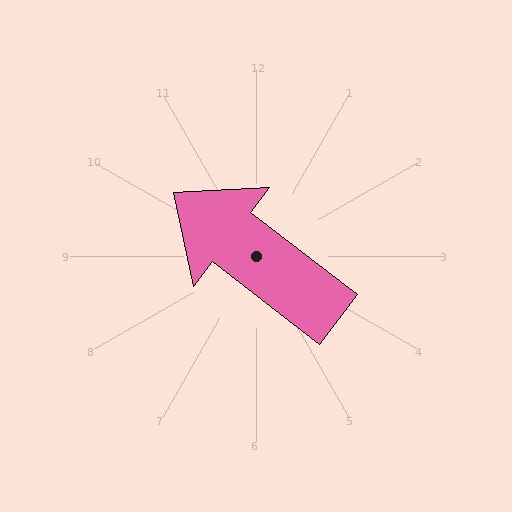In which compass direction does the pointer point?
Northwest.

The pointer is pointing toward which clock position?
Roughly 10 o'clock.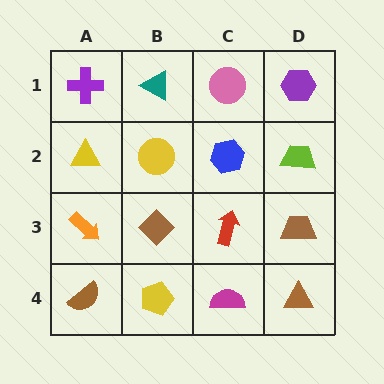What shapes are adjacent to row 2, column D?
A purple hexagon (row 1, column D), a brown trapezoid (row 3, column D), a blue hexagon (row 2, column C).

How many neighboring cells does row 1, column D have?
2.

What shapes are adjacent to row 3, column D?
A lime trapezoid (row 2, column D), a brown triangle (row 4, column D), a red arrow (row 3, column C).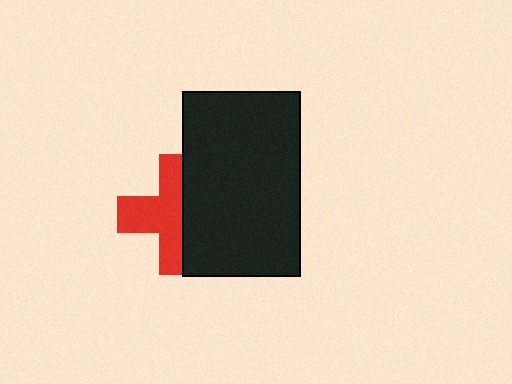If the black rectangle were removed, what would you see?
You would see the complete red cross.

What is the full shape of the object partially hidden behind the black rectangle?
The partially hidden object is a red cross.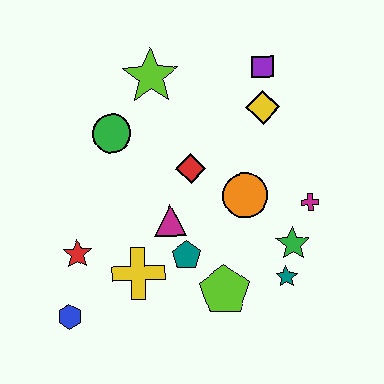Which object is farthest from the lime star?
The blue hexagon is farthest from the lime star.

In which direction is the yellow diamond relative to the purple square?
The yellow diamond is below the purple square.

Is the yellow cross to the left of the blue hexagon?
No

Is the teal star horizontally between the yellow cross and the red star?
No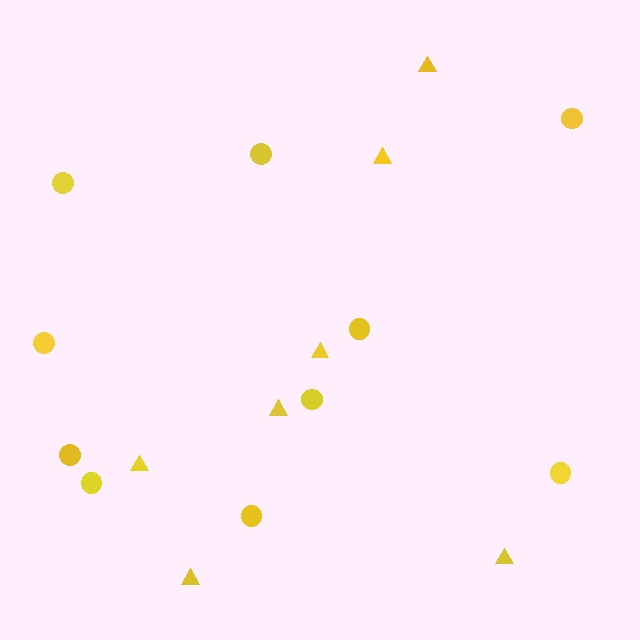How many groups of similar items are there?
There are 2 groups: one group of triangles (7) and one group of circles (10).